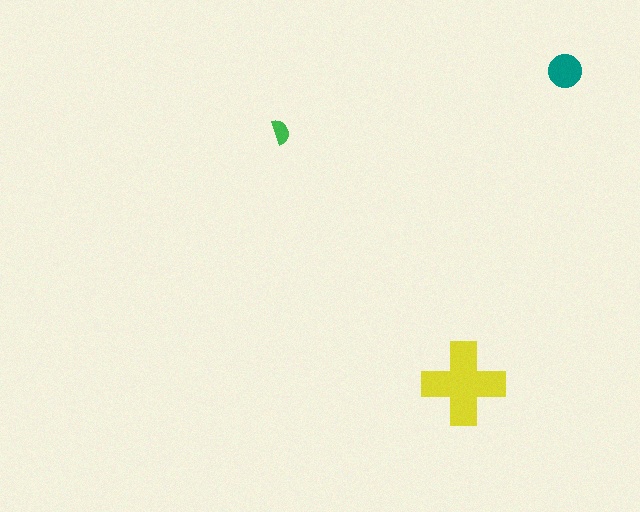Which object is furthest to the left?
The green semicircle is leftmost.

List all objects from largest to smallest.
The yellow cross, the teal circle, the green semicircle.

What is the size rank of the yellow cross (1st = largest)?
1st.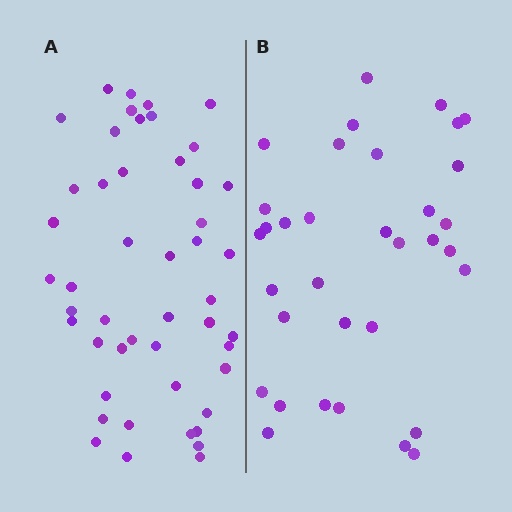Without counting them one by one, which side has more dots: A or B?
Region A (the left region) has more dots.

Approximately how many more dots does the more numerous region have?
Region A has approximately 15 more dots than region B.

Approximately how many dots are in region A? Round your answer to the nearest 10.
About 50 dots. (The exact count is 48, which rounds to 50.)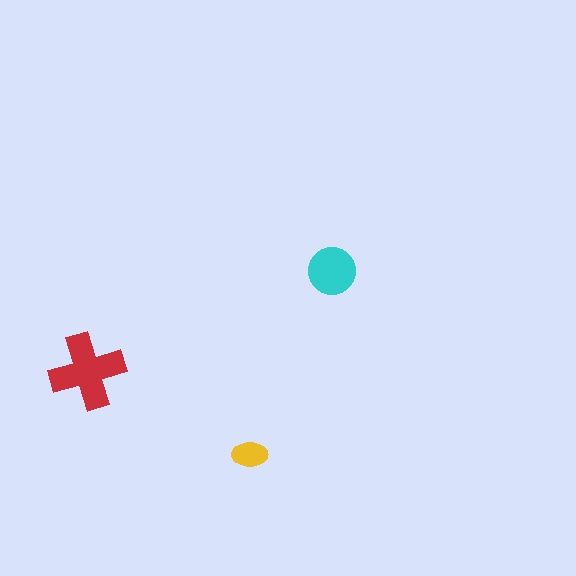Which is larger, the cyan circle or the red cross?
The red cross.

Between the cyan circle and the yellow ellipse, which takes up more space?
The cyan circle.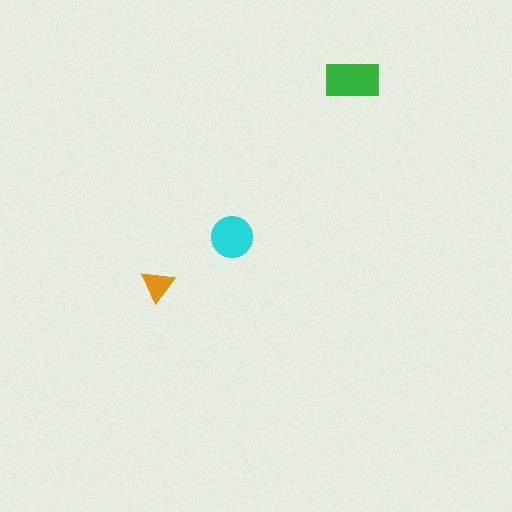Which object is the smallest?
The orange triangle.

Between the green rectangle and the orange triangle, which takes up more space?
The green rectangle.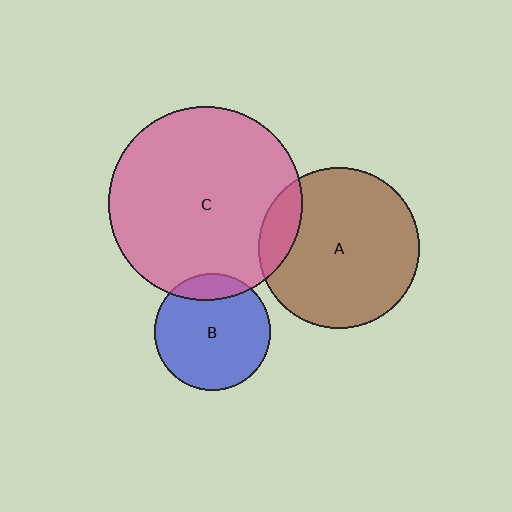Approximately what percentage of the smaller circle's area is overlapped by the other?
Approximately 15%.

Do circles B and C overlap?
Yes.